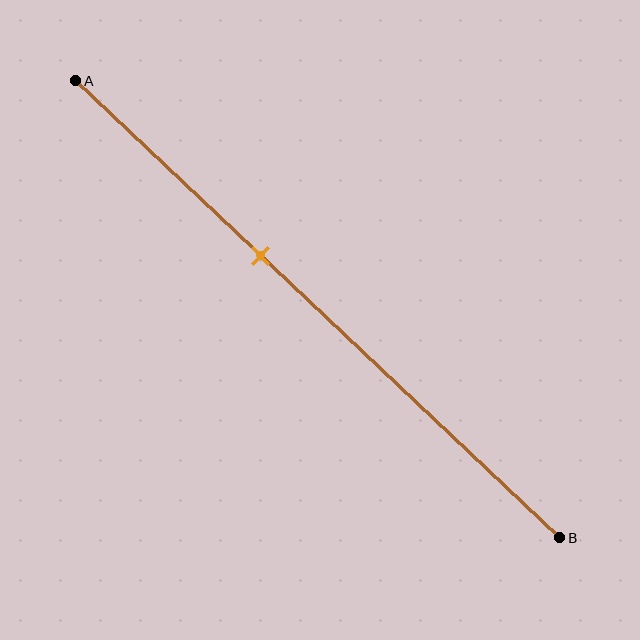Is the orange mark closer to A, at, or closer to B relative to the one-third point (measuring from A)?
The orange mark is closer to point B than the one-third point of segment AB.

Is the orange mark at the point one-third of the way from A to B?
No, the mark is at about 40% from A, not at the 33% one-third point.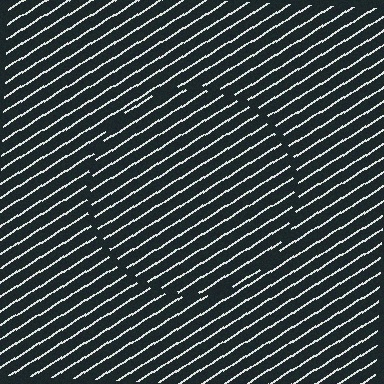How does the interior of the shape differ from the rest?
The interior of the shape contains the same grating, shifted by half a period — the contour is defined by the phase discontinuity where line-ends from the inner and outer gratings abut.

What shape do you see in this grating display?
An illusory circle. The interior of the shape contains the same grating, shifted by half a period — the contour is defined by the phase discontinuity where line-ends from the inner and outer gratings abut.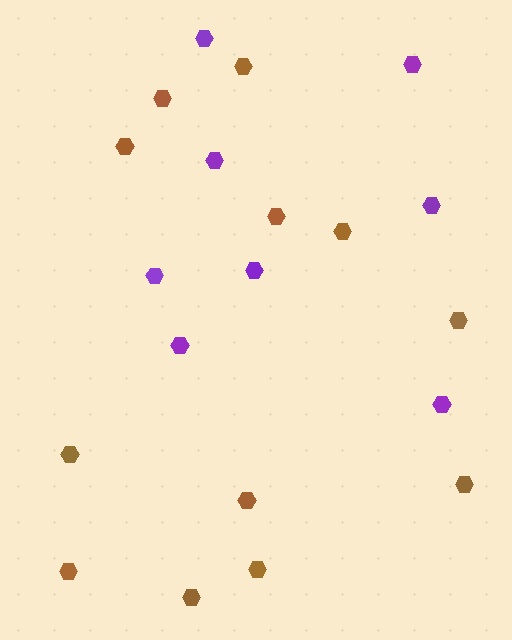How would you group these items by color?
There are 2 groups: one group of purple hexagons (8) and one group of brown hexagons (12).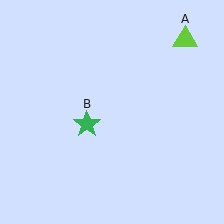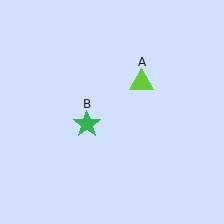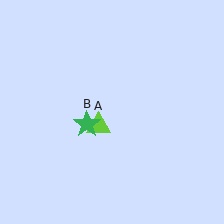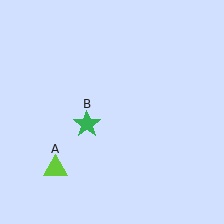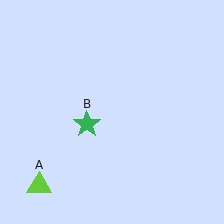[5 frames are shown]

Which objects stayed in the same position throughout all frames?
Green star (object B) remained stationary.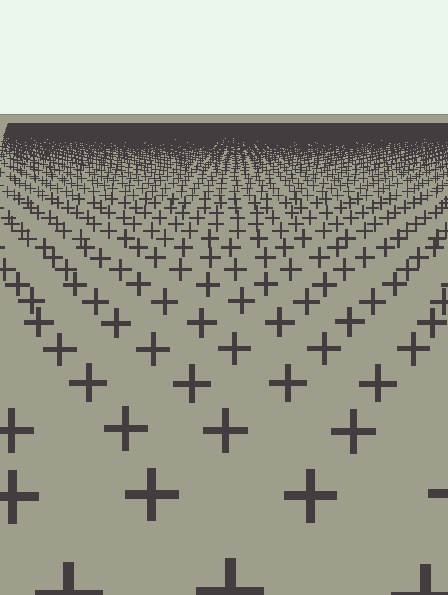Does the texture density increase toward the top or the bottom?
Density increases toward the top.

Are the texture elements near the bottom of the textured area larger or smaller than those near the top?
Larger. Near the bottom, elements are closer to the viewer and appear at a bigger on-screen size.